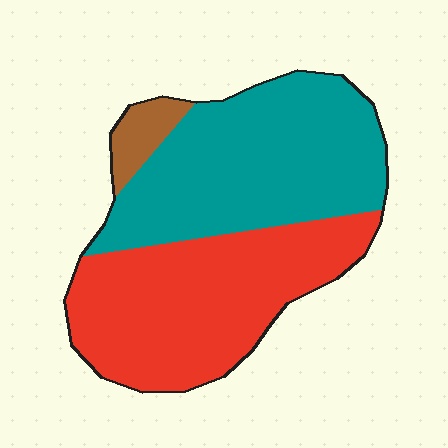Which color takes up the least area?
Brown, at roughly 5%.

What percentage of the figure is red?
Red takes up about one half (1/2) of the figure.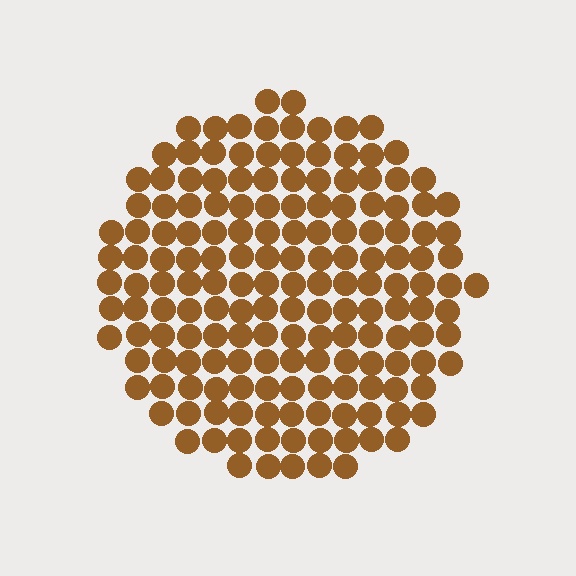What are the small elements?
The small elements are circles.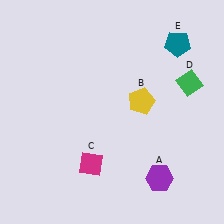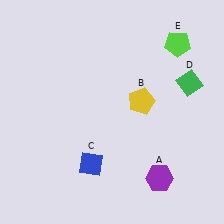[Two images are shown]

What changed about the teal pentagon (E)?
In Image 1, E is teal. In Image 2, it changed to lime.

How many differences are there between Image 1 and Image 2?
There are 2 differences between the two images.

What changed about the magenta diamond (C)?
In Image 1, C is magenta. In Image 2, it changed to blue.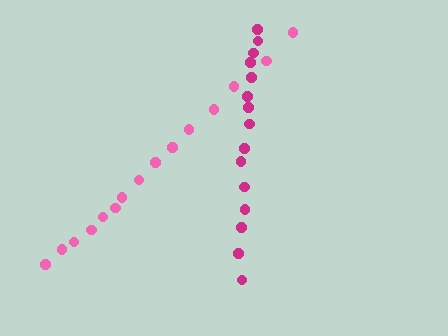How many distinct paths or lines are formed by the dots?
There are 2 distinct paths.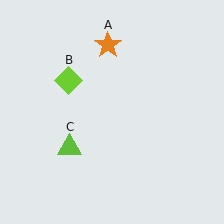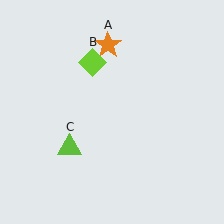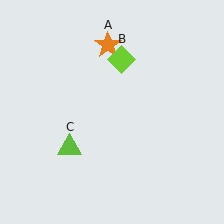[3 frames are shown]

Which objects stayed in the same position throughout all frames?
Orange star (object A) and lime triangle (object C) remained stationary.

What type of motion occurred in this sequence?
The lime diamond (object B) rotated clockwise around the center of the scene.